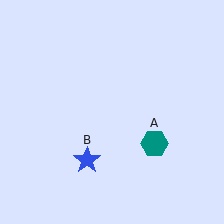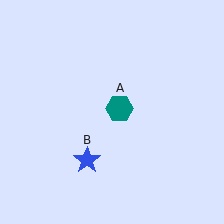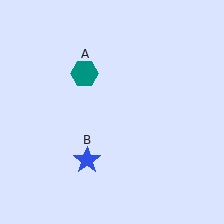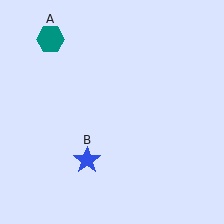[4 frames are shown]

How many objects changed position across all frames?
1 object changed position: teal hexagon (object A).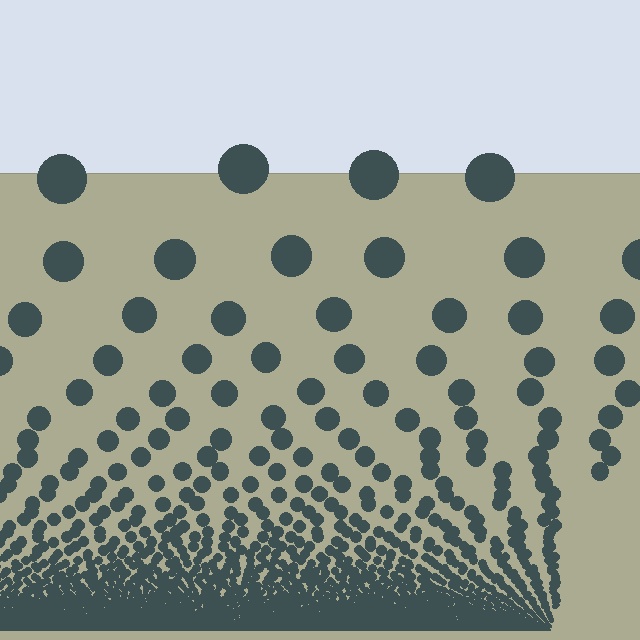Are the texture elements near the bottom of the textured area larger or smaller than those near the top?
Smaller. The gradient is inverted — elements near the bottom are smaller and denser.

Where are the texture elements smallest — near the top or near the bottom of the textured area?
Near the bottom.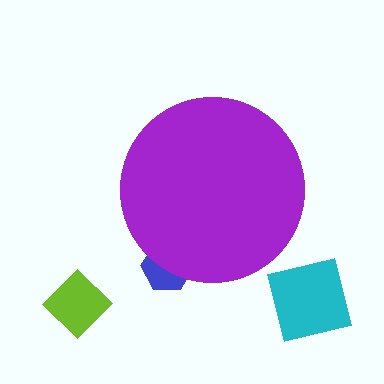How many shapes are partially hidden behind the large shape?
1 shape is partially hidden.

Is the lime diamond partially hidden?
No, the lime diamond is fully visible.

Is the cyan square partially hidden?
No, the cyan square is fully visible.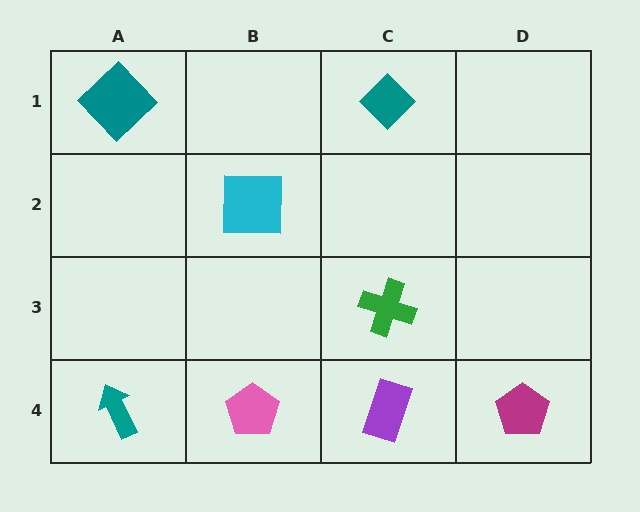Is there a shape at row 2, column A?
No, that cell is empty.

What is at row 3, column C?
A green cross.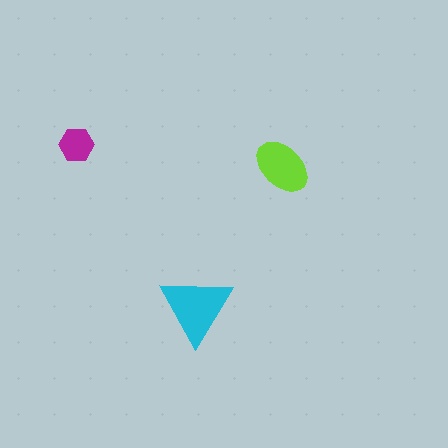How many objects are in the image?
There are 3 objects in the image.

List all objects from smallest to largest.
The magenta hexagon, the lime ellipse, the cyan triangle.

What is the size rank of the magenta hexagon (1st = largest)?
3rd.